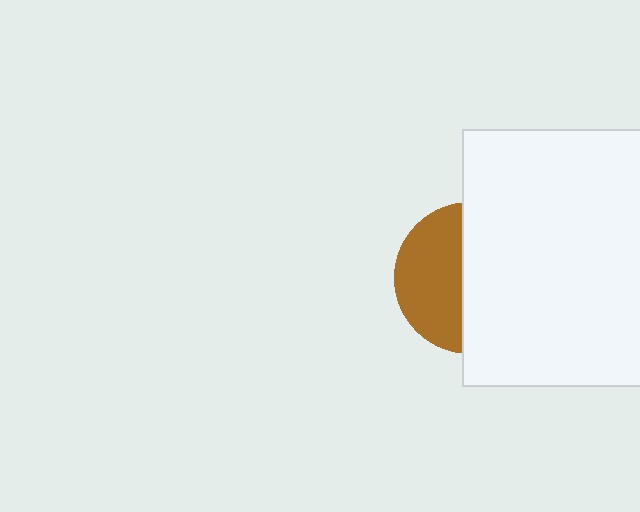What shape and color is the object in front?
The object in front is a white rectangle.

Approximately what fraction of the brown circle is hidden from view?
Roughly 57% of the brown circle is hidden behind the white rectangle.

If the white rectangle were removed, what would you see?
You would see the complete brown circle.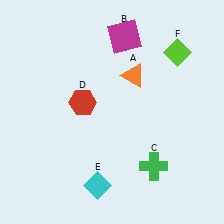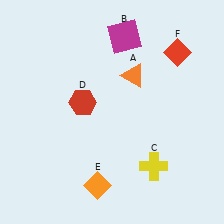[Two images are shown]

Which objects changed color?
C changed from green to yellow. E changed from cyan to orange. F changed from lime to red.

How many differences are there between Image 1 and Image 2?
There are 3 differences between the two images.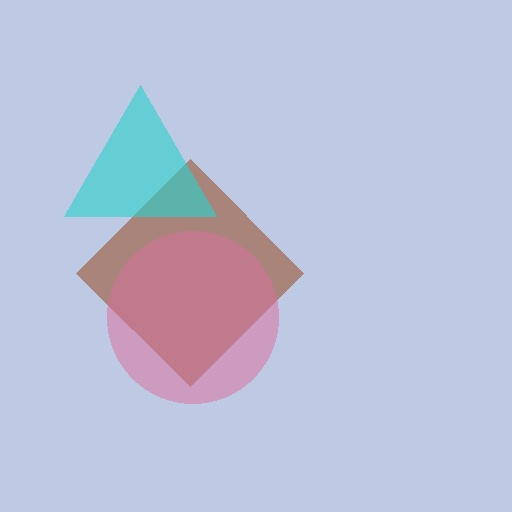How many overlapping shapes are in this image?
There are 3 overlapping shapes in the image.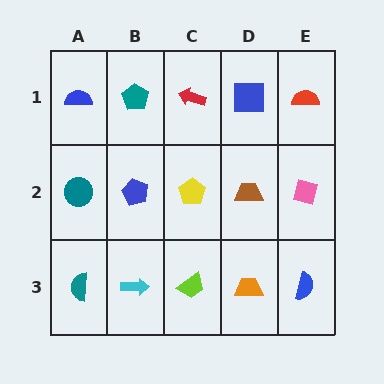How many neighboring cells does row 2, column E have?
3.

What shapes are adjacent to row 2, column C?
A red arrow (row 1, column C), a lime trapezoid (row 3, column C), a blue pentagon (row 2, column B), a brown trapezoid (row 2, column D).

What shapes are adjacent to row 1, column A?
A teal circle (row 2, column A), a teal pentagon (row 1, column B).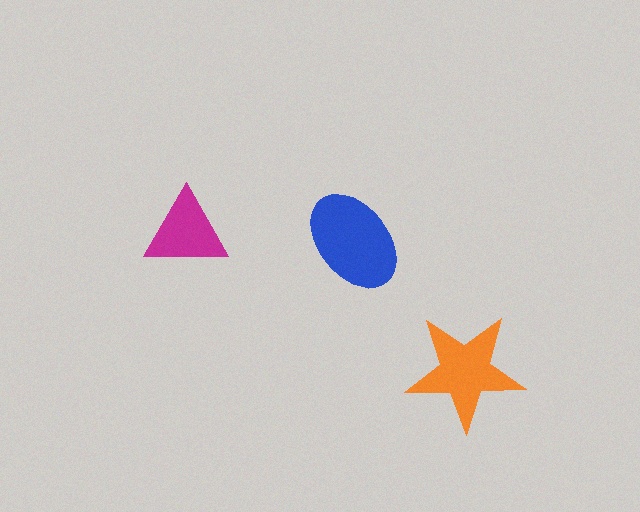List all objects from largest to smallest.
The blue ellipse, the orange star, the magenta triangle.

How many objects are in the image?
There are 3 objects in the image.